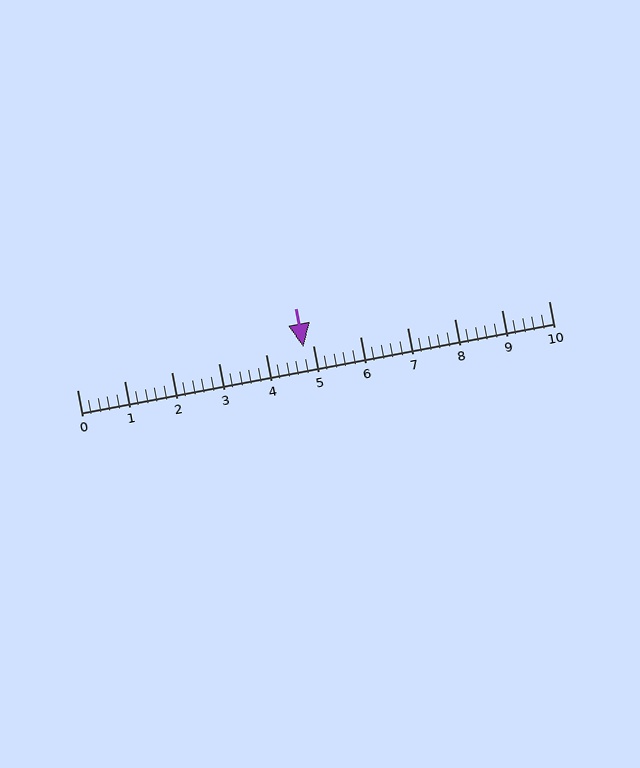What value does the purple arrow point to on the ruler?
The purple arrow points to approximately 4.8.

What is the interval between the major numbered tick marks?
The major tick marks are spaced 1 units apart.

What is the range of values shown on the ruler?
The ruler shows values from 0 to 10.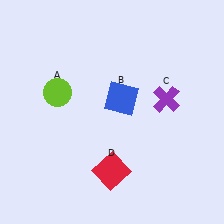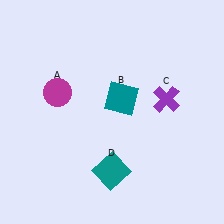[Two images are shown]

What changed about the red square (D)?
In Image 1, D is red. In Image 2, it changed to teal.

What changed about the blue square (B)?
In Image 1, B is blue. In Image 2, it changed to teal.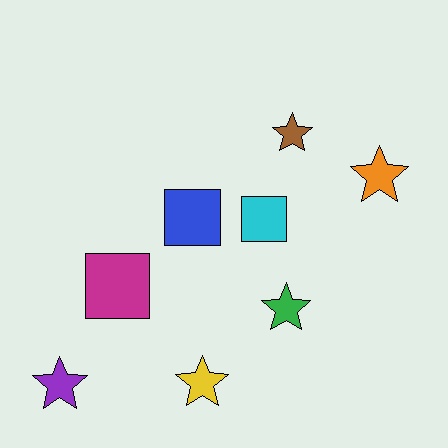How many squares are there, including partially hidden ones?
There are 3 squares.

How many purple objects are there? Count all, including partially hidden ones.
There is 1 purple object.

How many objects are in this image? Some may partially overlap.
There are 8 objects.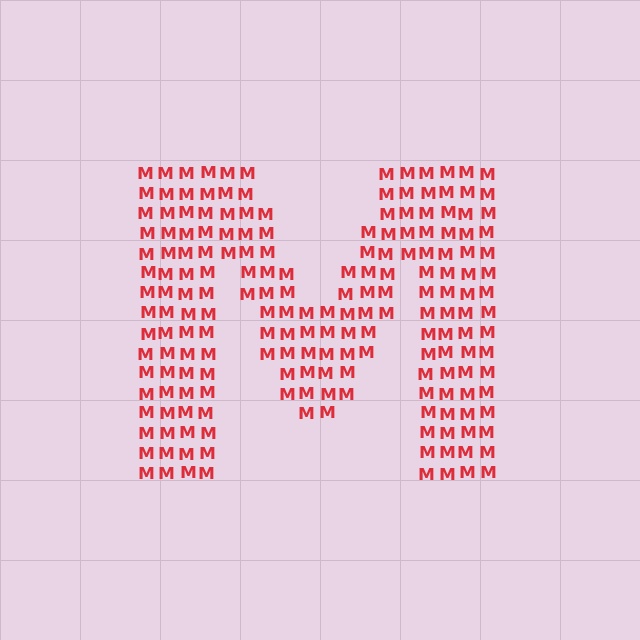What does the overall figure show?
The overall figure shows the letter M.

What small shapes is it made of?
It is made of small letter M's.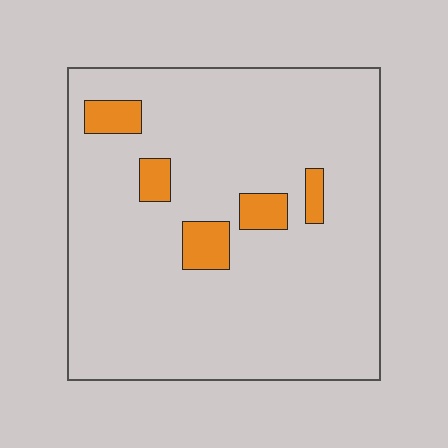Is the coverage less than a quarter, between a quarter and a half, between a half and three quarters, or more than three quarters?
Less than a quarter.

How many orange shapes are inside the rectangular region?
5.